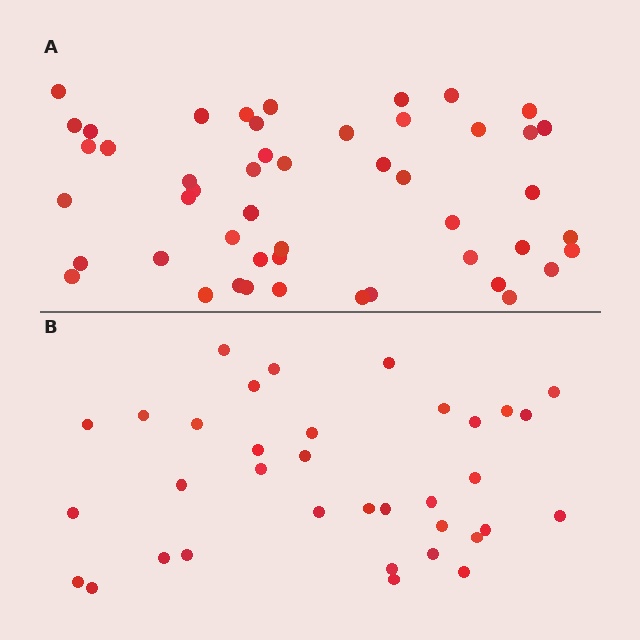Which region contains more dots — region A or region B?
Region A (the top region) has more dots.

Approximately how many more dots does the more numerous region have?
Region A has approximately 15 more dots than region B.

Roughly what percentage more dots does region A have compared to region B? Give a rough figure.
About 40% more.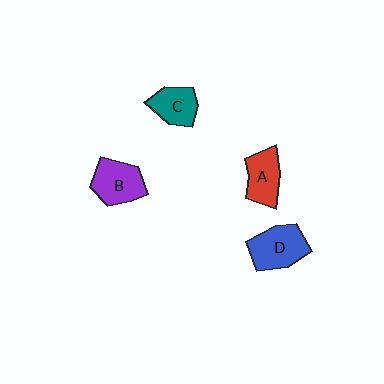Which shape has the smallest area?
Shape C (teal).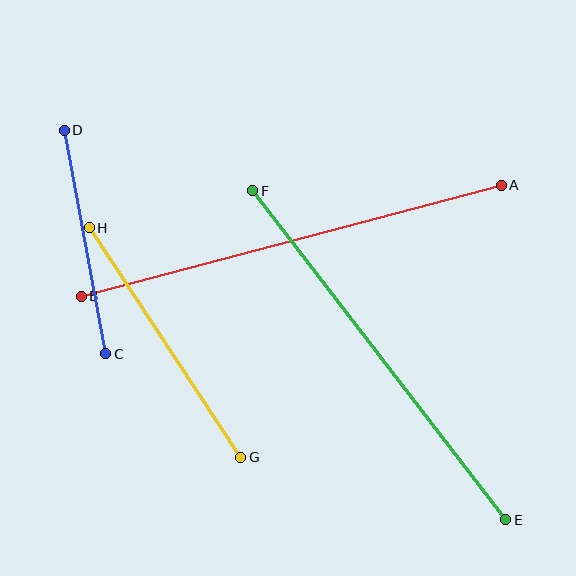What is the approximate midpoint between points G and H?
The midpoint is at approximately (165, 343) pixels.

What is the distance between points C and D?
The distance is approximately 228 pixels.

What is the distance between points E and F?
The distance is approximately 415 pixels.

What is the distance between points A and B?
The distance is approximately 435 pixels.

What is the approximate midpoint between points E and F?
The midpoint is at approximately (379, 355) pixels.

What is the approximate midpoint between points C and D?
The midpoint is at approximately (85, 242) pixels.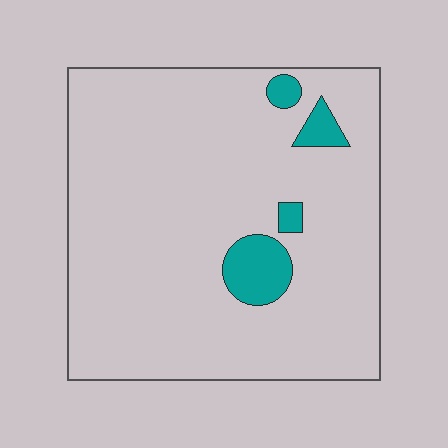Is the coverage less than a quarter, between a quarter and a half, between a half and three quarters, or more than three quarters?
Less than a quarter.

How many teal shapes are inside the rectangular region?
4.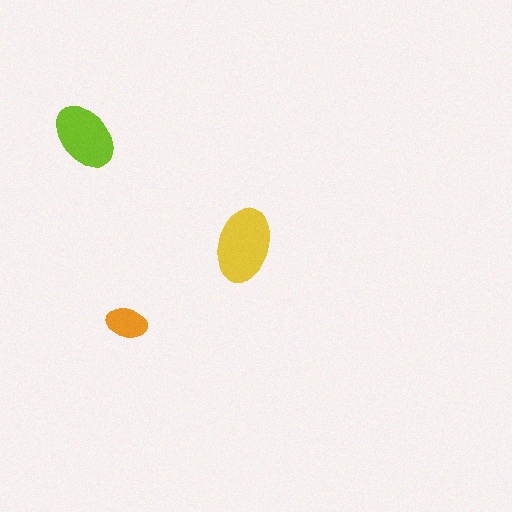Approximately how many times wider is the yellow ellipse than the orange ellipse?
About 2 times wider.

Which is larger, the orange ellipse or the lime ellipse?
The lime one.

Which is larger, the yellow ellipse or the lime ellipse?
The yellow one.